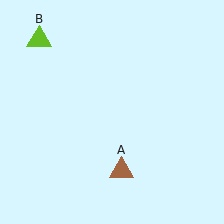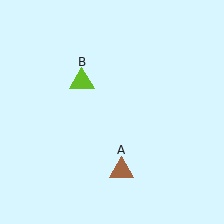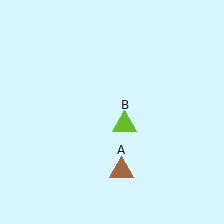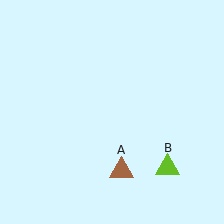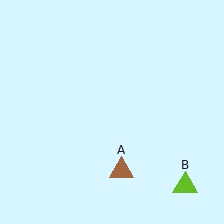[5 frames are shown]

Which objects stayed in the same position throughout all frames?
Brown triangle (object A) remained stationary.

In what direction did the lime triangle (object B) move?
The lime triangle (object B) moved down and to the right.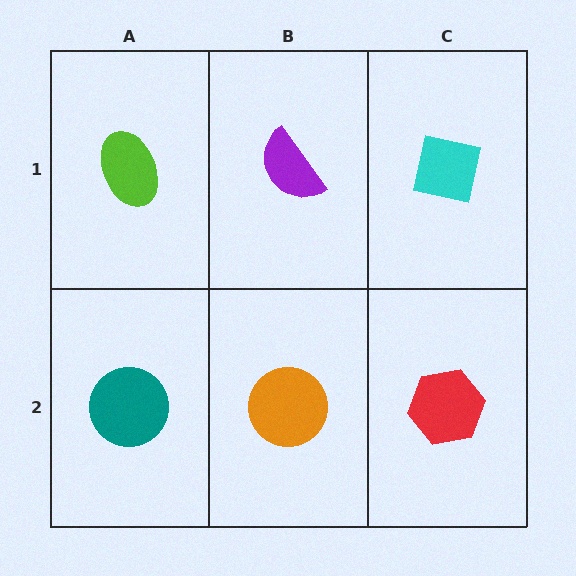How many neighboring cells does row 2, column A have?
2.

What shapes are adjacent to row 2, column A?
A lime ellipse (row 1, column A), an orange circle (row 2, column B).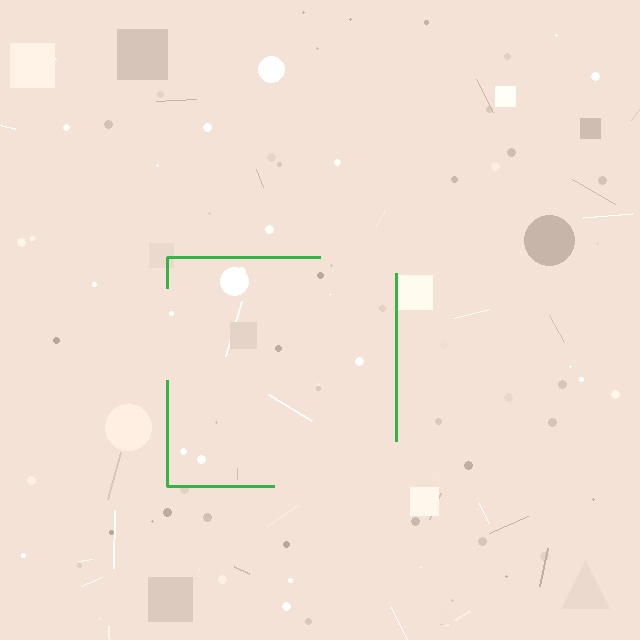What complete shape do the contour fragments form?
The contour fragments form a square.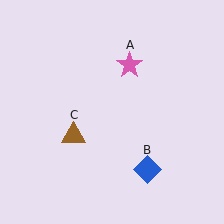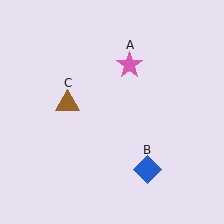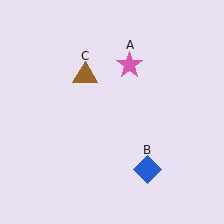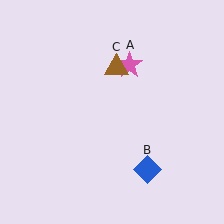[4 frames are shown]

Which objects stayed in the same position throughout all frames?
Pink star (object A) and blue diamond (object B) remained stationary.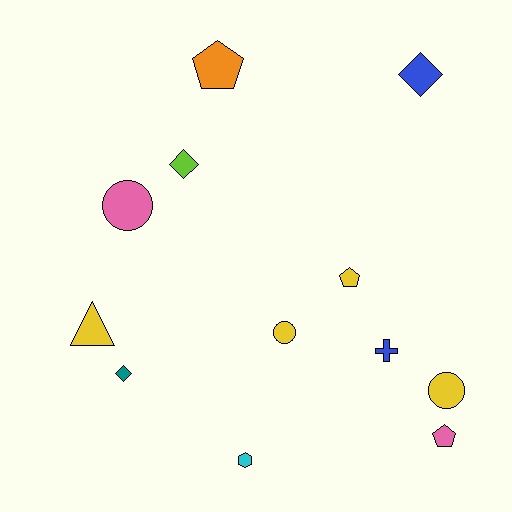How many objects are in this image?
There are 12 objects.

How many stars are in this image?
There are no stars.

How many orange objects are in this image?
There is 1 orange object.